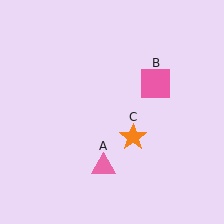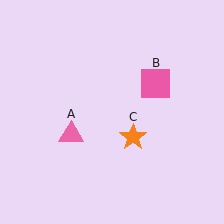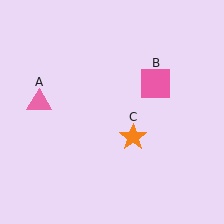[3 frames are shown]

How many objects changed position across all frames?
1 object changed position: pink triangle (object A).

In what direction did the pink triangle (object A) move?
The pink triangle (object A) moved up and to the left.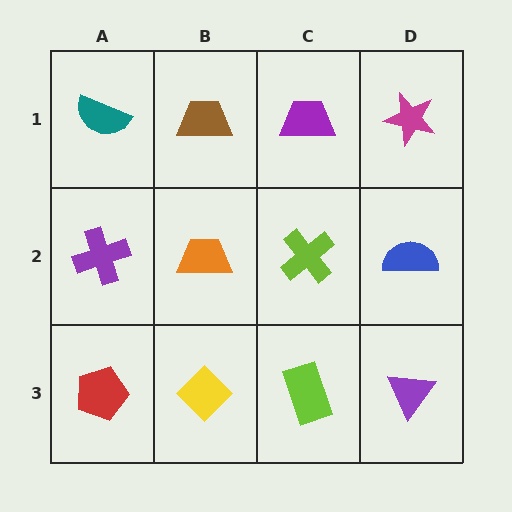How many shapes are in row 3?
4 shapes.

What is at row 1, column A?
A teal semicircle.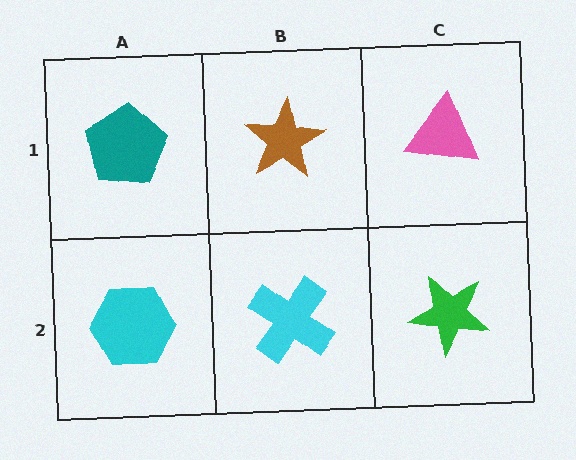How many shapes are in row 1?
3 shapes.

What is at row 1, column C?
A pink triangle.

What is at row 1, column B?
A brown star.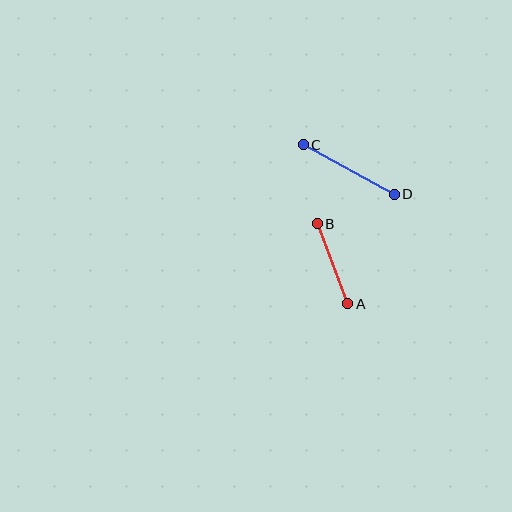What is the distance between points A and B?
The distance is approximately 86 pixels.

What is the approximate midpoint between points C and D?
The midpoint is at approximately (349, 170) pixels.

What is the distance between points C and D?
The distance is approximately 103 pixels.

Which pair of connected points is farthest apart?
Points C and D are farthest apart.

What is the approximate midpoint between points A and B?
The midpoint is at approximately (332, 264) pixels.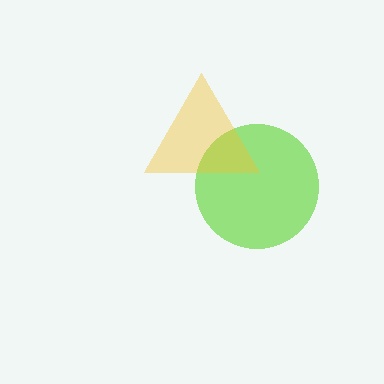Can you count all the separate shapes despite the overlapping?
Yes, there are 2 separate shapes.